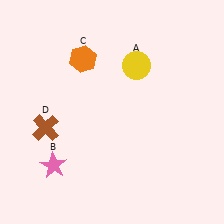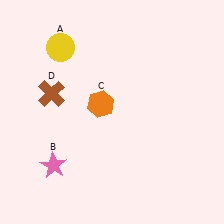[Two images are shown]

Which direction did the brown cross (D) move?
The brown cross (D) moved up.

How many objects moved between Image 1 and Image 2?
3 objects moved between the two images.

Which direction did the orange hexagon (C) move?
The orange hexagon (C) moved down.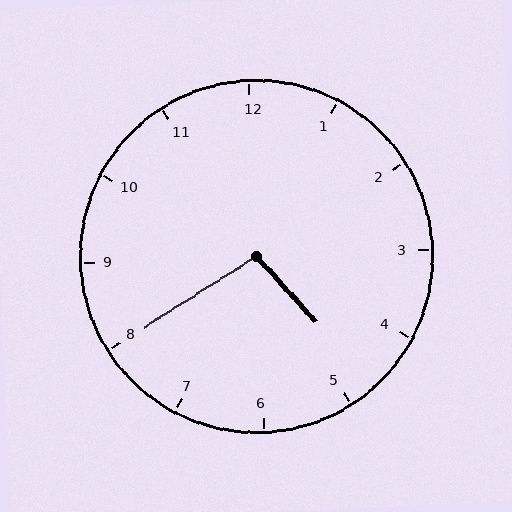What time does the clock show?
4:40.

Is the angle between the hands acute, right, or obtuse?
It is obtuse.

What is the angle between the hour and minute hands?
Approximately 100 degrees.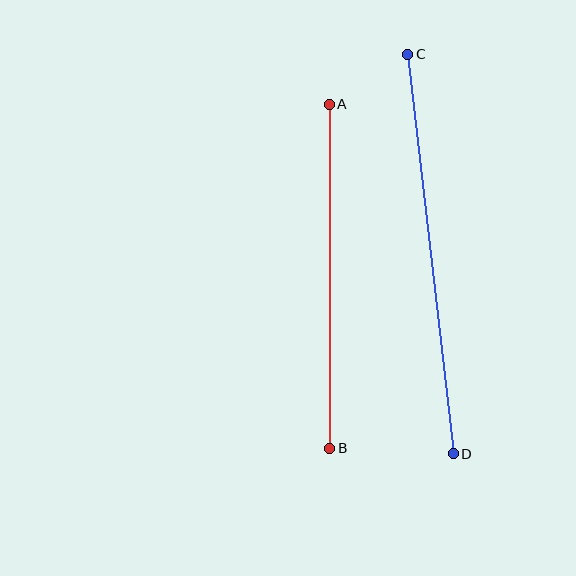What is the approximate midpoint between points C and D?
The midpoint is at approximately (431, 254) pixels.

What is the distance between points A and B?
The distance is approximately 344 pixels.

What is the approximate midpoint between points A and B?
The midpoint is at approximately (330, 276) pixels.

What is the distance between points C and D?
The distance is approximately 402 pixels.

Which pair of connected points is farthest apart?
Points C and D are farthest apart.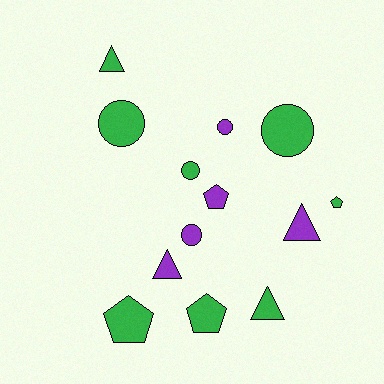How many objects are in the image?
There are 13 objects.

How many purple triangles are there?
There are 2 purple triangles.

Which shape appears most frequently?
Circle, with 5 objects.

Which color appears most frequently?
Green, with 8 objects.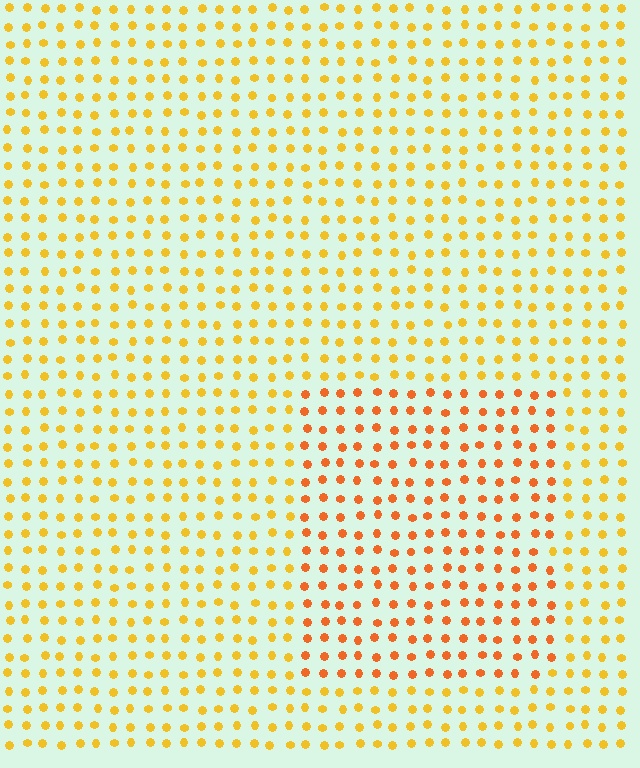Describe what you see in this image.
The image is filled with small yellow elements in a uniform arrangement. A rectangle-shaped region is visible where the elements are tinted to a slightly different hue, forming a subtle color boundary.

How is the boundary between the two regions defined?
The boundary is defined purely by a slight shift in hue (about 26 degrees). Spacing, size, and orientation are identical on both sides.